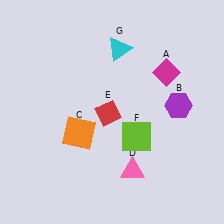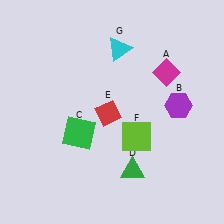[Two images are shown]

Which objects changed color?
C changed from orange to green. D changed from pink to green.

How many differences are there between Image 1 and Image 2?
There are 2 differences between the two images.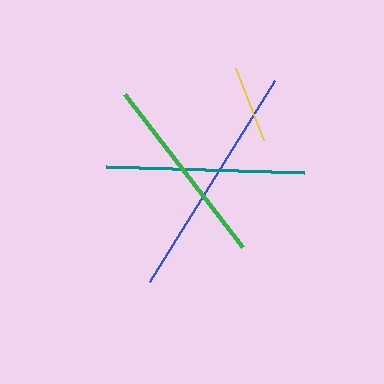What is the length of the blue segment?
The blue segment is approximately 236 pixels long.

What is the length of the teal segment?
The teal segment is approximately 198 pixels long.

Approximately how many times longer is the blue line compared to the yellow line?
The blue line is approximately 3.1 times the length of the yellow line.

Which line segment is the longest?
The blue line is the longest at approximately 236 pixels.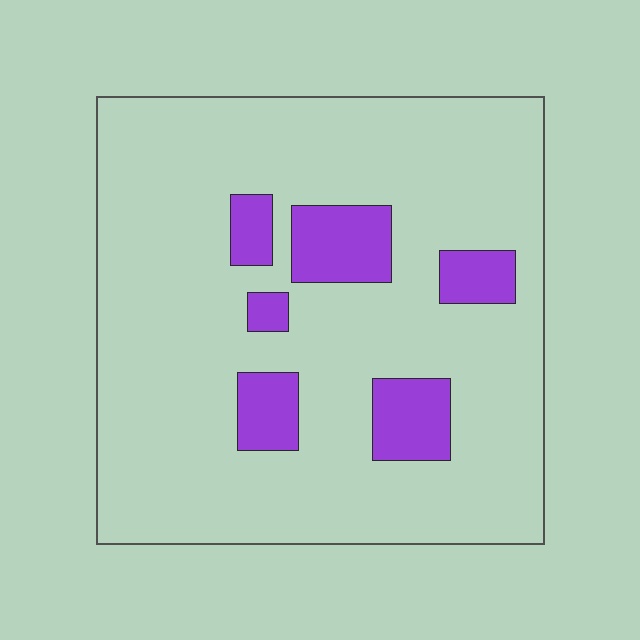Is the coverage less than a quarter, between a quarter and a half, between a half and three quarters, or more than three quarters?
Less than a quarter.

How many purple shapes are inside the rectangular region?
6.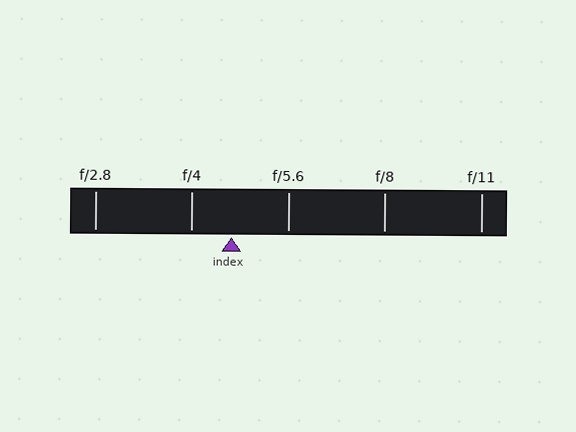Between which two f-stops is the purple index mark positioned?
The index mark is between f/4 and f/5.6.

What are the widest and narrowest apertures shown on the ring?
The widest aperture shown is f/2.8 and the narrowest is f/11.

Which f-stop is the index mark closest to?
The index mark is closest to f/4.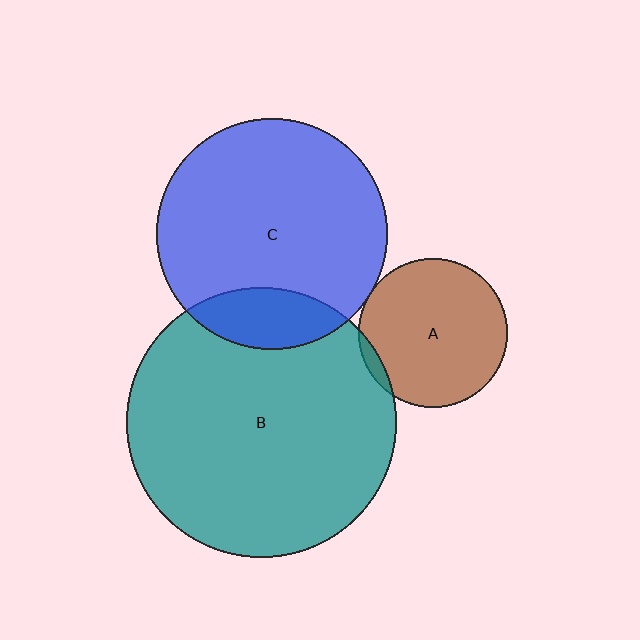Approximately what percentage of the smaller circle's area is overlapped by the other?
Approximately 15%.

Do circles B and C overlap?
Yes.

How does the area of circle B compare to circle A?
Approximately 3.3 times.